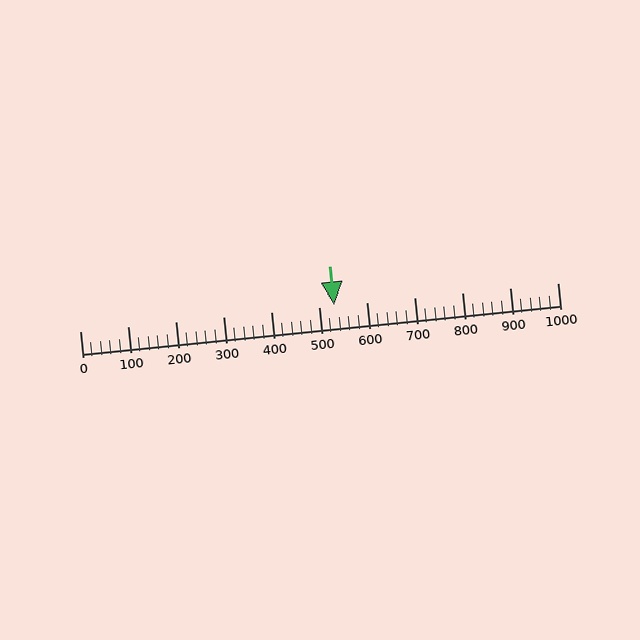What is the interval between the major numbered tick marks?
The major tick marks are spaced 100 units apart.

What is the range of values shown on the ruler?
The ruler shows values from 0 to 1000.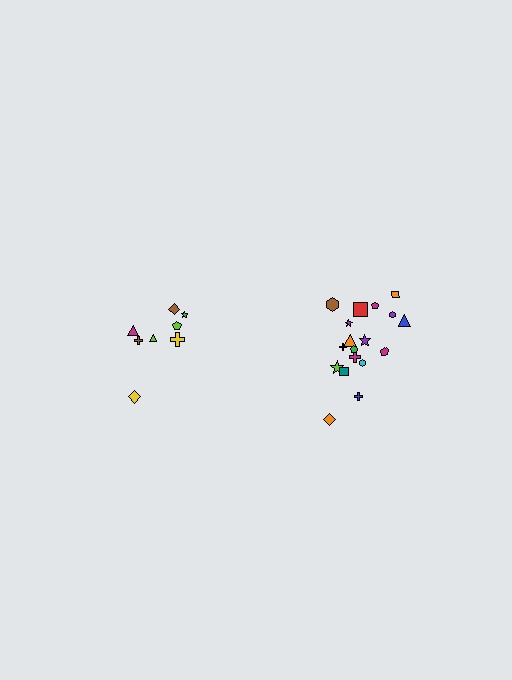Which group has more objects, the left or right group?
The right group.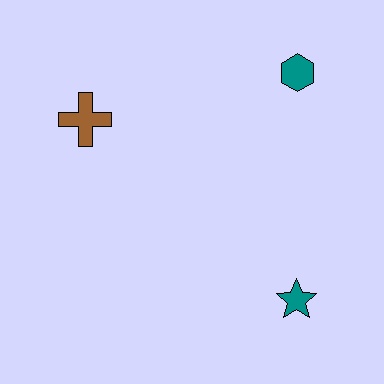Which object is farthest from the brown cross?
The teal star is farthest from the brown cross.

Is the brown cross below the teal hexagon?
Yes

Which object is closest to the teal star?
The teal hexagon is closest to the teal star.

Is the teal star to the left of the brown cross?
No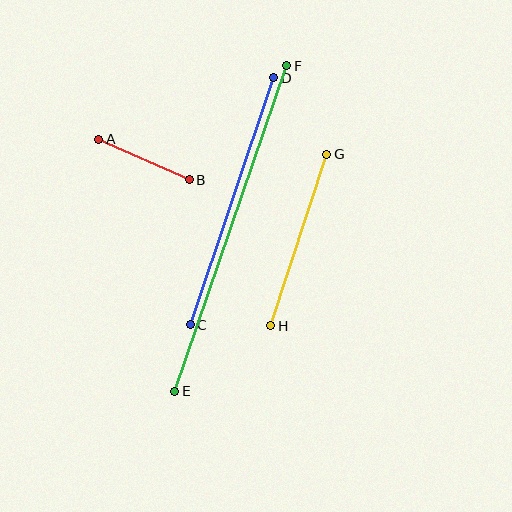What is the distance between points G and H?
The distance is approximately 180 pixels.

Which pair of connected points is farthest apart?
Points E and F are farthest apart.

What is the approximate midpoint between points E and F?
The midpoint is at approximately (231, 228) pixels.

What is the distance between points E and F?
The distance is approximately 344 pixels.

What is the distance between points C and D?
The distance is approximately 261 pixels.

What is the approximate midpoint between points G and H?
The midpoint is at approximately (299, 240) pixels.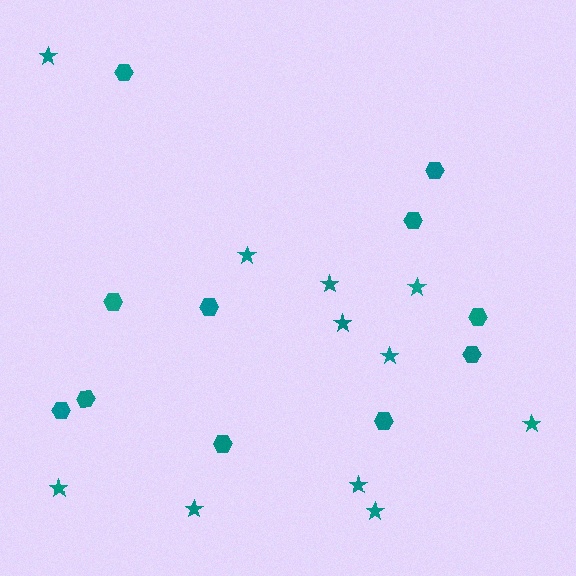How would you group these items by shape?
There are 2 groups: one group of hexagons (11) and one group of stars (11).